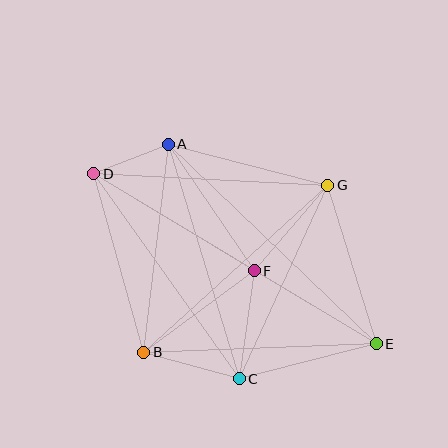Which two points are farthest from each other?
Points D and E are farthest from each other.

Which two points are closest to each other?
Points A and D are closest to each other.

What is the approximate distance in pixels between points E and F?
The distance between E and F is approximately 142 pixels.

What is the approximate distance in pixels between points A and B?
The distance between A and B is approximately 210 pixels.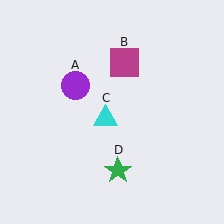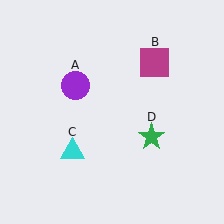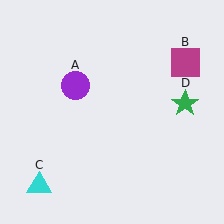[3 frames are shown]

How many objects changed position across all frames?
3 objects changed position: magenta square (object B), cyan triangle (object C), green star (object D).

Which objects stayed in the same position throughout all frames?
Purple circle (object A) remained stationary.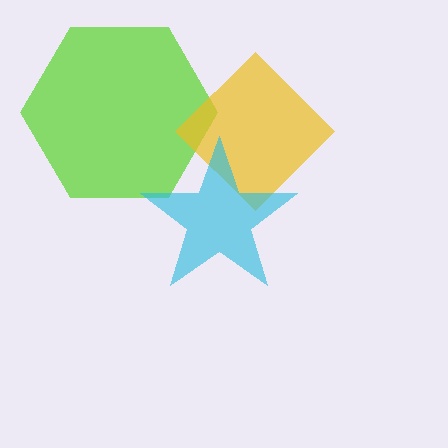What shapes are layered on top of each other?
The layered shapes are: a lime hexagon, a yellow diamond, a cyan star.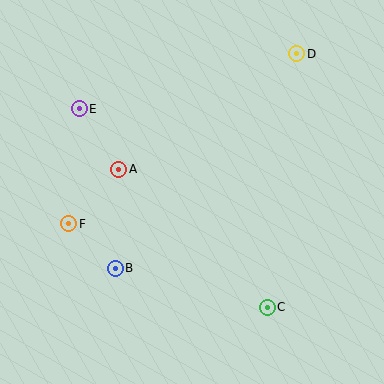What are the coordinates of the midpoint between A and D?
The midpoint between A and D is at (208, 111).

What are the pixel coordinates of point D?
Point D is at (297, 54).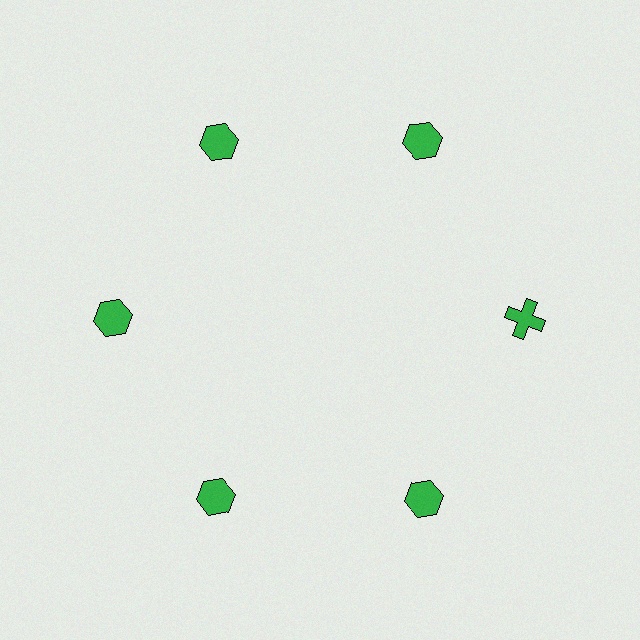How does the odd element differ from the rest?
It has a different shape: cross instead of hexagon.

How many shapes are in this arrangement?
There are 6 shapes arranged in a ring pattern.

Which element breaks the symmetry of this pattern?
The green cross at roughly the 3 o'clock position breaks the symmetry. All other shapes are green hexagons.